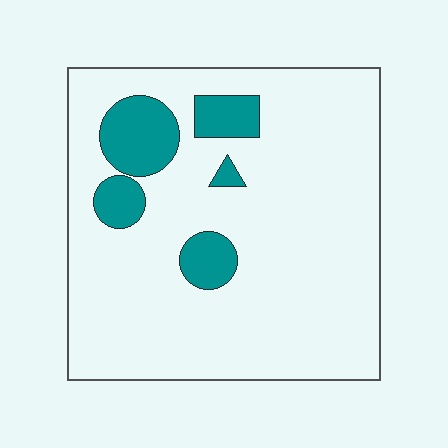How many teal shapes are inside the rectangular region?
5.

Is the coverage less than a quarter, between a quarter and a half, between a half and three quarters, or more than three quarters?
Less than a quarter.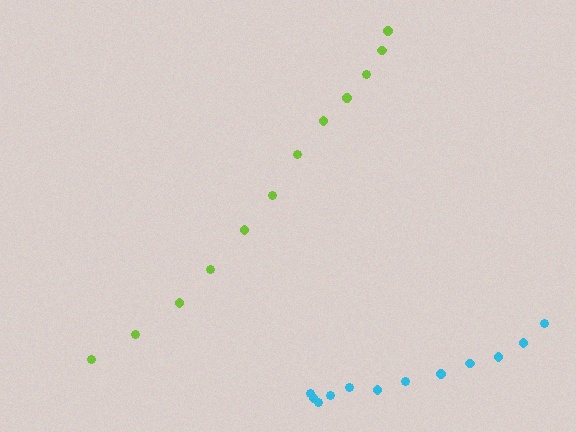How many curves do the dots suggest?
There are 2 distinct paths.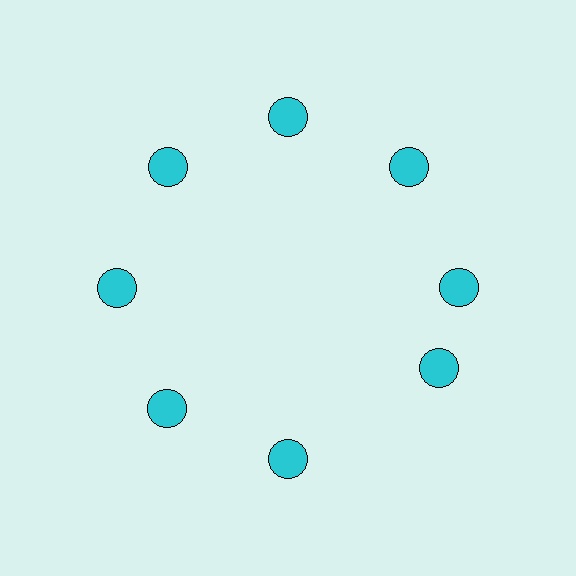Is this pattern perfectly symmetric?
No. The 8 cyan circles are arranged in a ring, but one element near the 4 o'clock position is rotated out of alignment along the ring, breaking the 8-fold rotational symmetry.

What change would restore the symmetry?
The symmetry would be restored by rotating it back into even spacing with its neighbors so that all 8 circles sit at equal angles and equal distance from the center.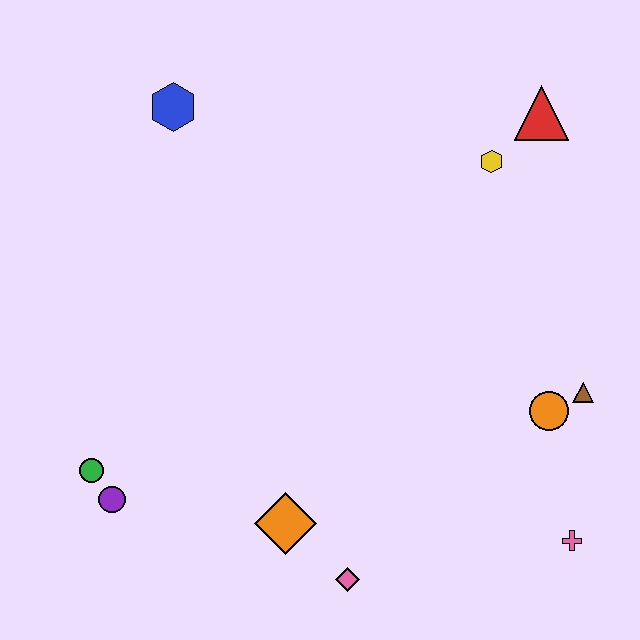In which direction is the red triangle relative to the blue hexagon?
The red triangle is to the right of the blue hexagon.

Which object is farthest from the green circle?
The red triangle is farthest from the green circle.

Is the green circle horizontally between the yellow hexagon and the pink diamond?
No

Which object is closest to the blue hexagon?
The yellow hexagon is closest to the blue hexagon.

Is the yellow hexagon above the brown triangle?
Yes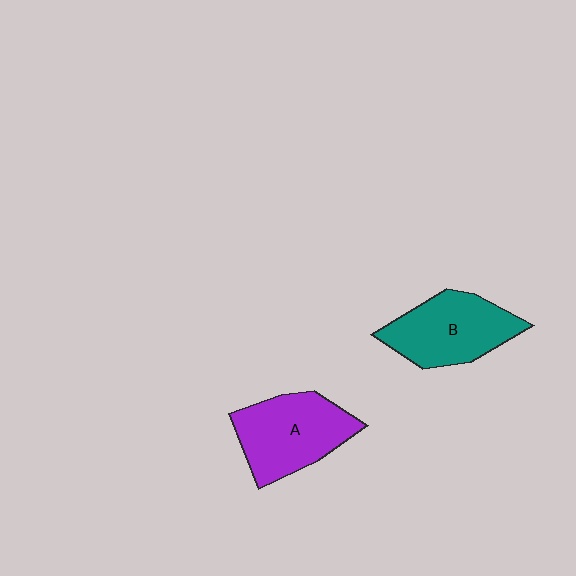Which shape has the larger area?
Shape A (purple).